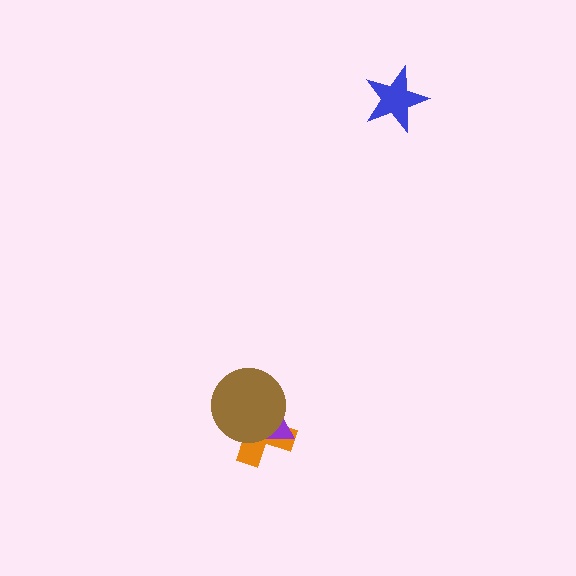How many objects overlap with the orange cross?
2 objects overlap with the orange cross.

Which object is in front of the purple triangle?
The brown circle is in front of the purple triangle.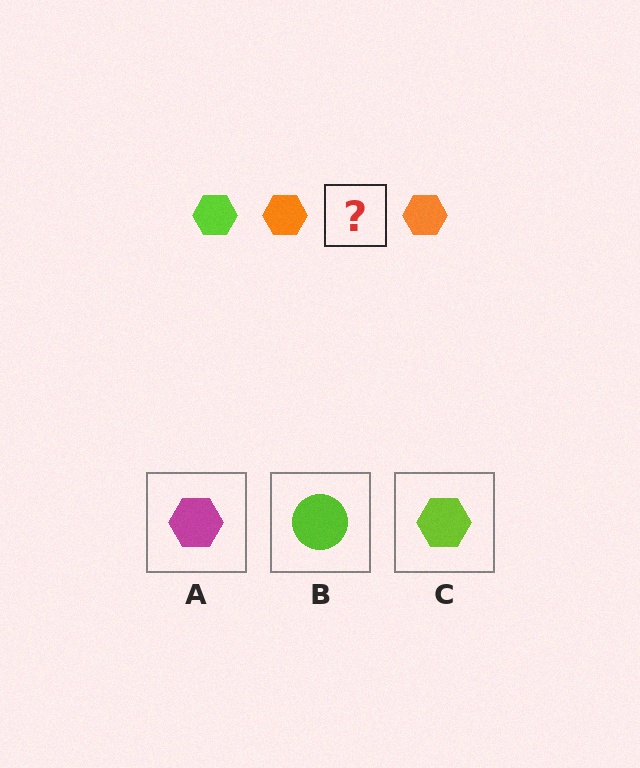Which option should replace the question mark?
Option C.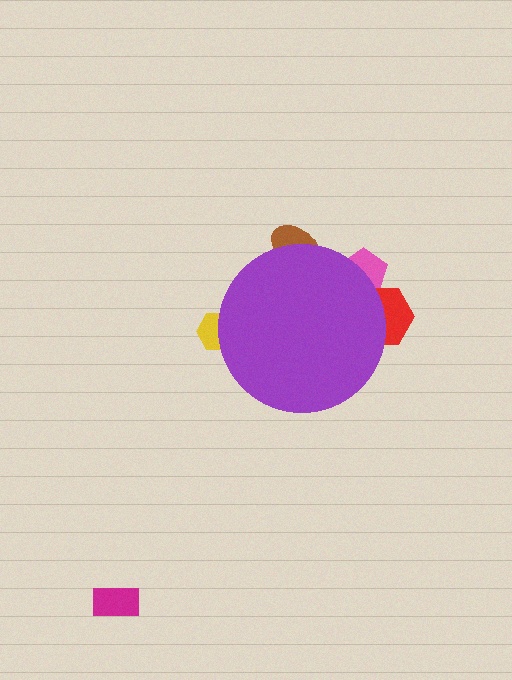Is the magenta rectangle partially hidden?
No, the magenta rectangle is fully visible.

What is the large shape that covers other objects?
A purple circle.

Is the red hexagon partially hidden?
Yes, the red hexagon is partially hidden behind the purple circle.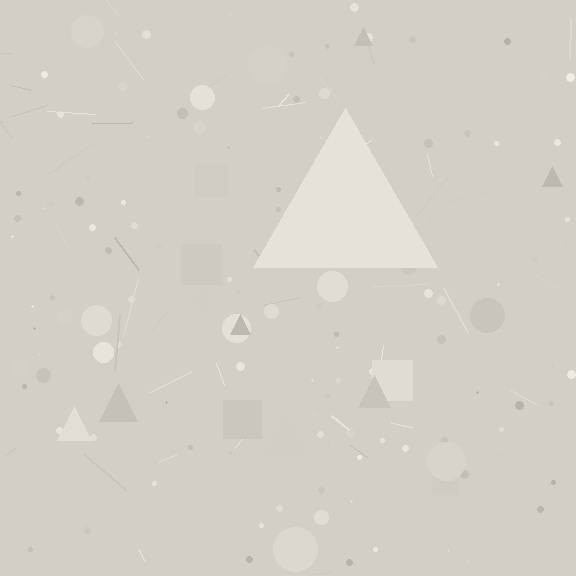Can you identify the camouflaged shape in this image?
The camouflaged shape is a triangle.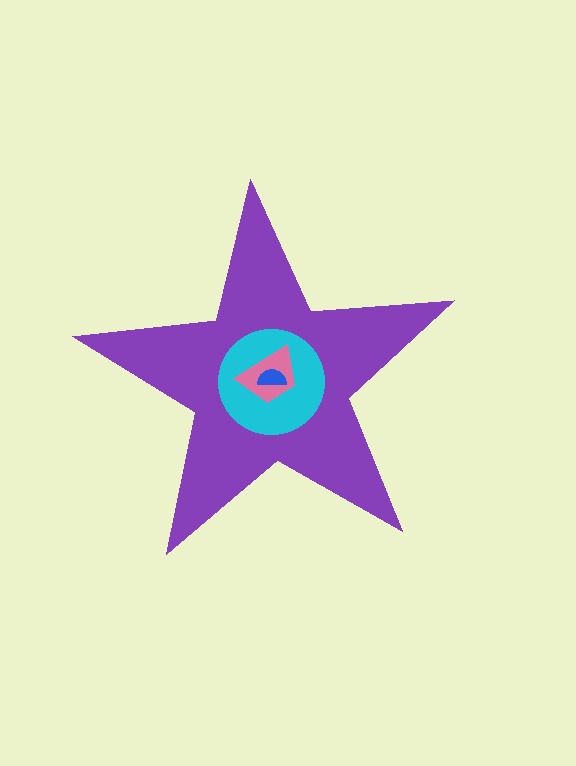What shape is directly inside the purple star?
The cyan circle.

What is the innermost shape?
The blue semicircle.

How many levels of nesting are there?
4.